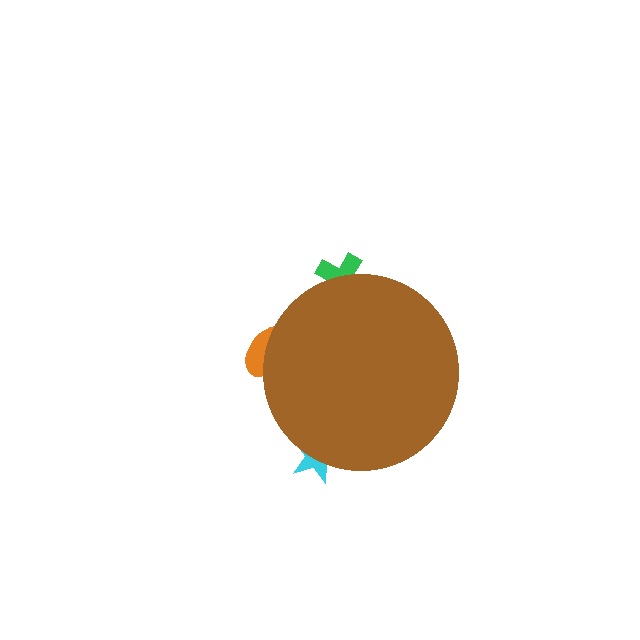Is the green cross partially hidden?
Yes, the green cross is partially hidden behind the brown circle.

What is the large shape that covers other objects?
A brown circle.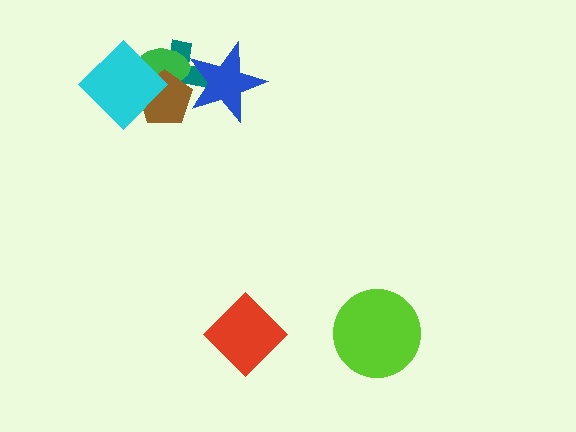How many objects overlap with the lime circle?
0 objects overlap with the lime circle.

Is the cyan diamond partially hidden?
No, no other shape covers it.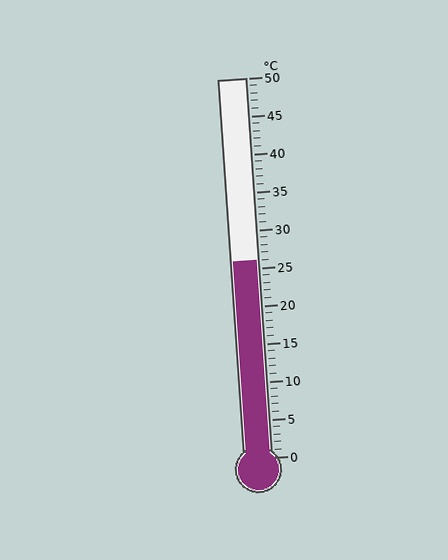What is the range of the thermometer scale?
The thermometer scale ranges from 0°C to 50°C.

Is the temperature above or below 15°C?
The temperature is above 15°C.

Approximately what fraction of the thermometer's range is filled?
The thermometer is filled to approximately 50% of its range.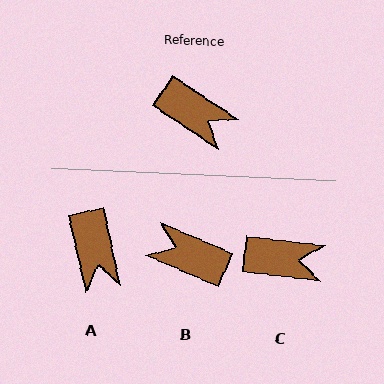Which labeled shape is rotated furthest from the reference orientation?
B, about 169 degrees away.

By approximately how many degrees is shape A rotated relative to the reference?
Approximately 44 degrees clockwise.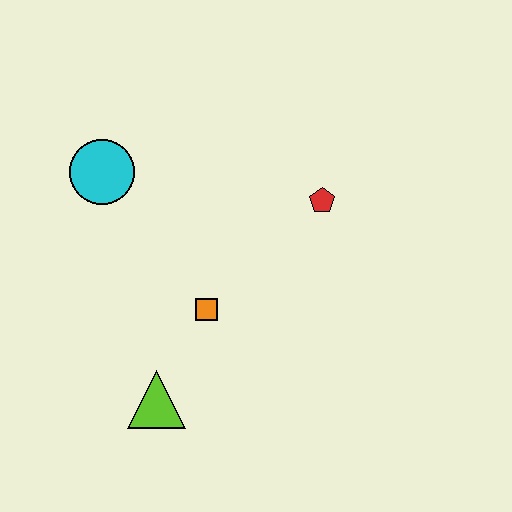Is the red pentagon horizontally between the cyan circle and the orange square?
No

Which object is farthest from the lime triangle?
The red pentagon is farthest from the lime triangle.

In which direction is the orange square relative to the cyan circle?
The orange square is below the cyan circle.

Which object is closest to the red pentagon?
The orange square is closest to the red pentagon.